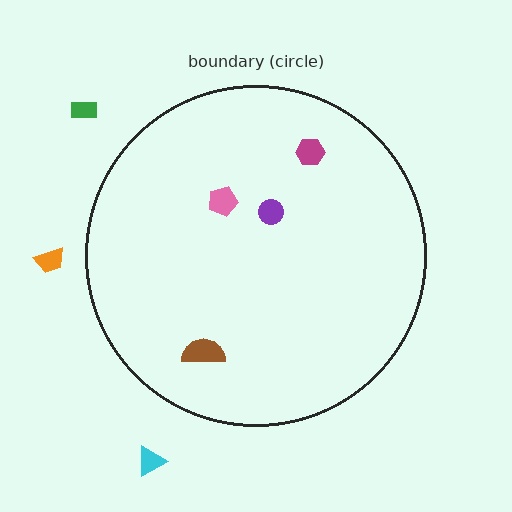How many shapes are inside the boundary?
4 inside, 3 outside.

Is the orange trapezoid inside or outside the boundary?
Outside.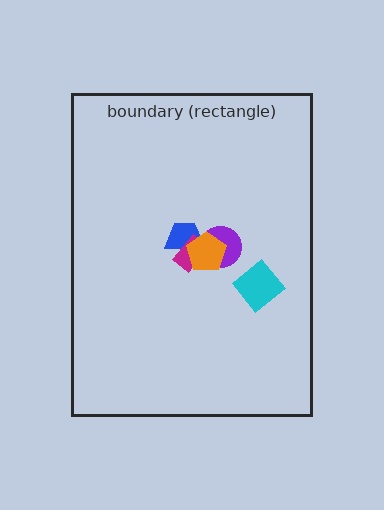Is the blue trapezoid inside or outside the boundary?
Inside.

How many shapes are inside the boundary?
5 inside, 0 outside.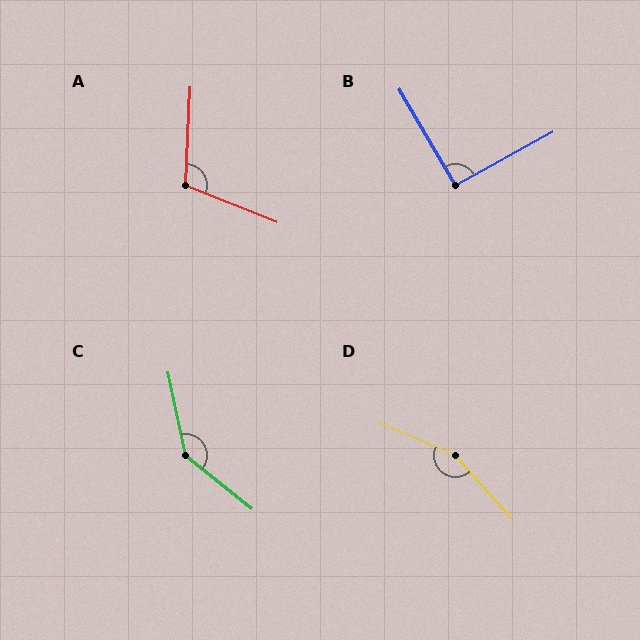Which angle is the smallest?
B, at approximately 91 degrees.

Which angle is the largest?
D, at approximately 154 degrees.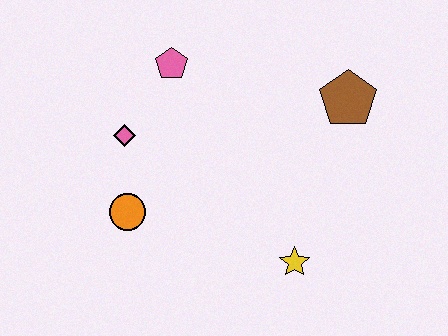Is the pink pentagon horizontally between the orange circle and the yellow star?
Yes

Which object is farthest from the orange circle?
The brown pentagon is farthest from the orange circle.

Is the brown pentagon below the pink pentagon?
Yes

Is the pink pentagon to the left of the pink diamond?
No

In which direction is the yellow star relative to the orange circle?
The yellow star is to the right of the orange circle.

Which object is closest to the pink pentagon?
The pink diamond is closest to the pink pentagon.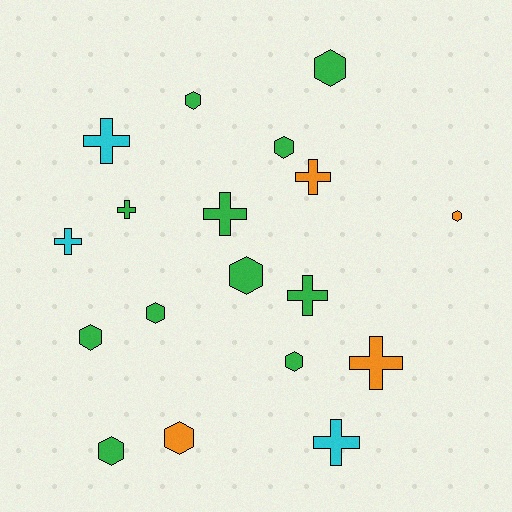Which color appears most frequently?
Green, with 11 objects.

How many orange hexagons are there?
There are 2 orange hexagons.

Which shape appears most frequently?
Hexagon, with 10 objects.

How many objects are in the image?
There are 18 objects.